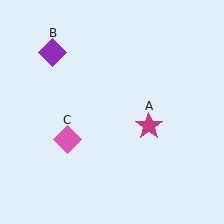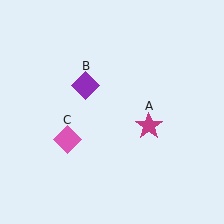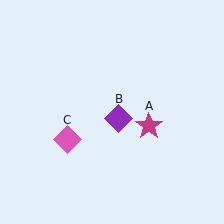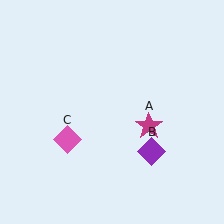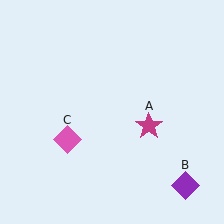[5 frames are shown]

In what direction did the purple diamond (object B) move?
The purple diamond (object B) moved down and to the right.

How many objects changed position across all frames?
1 object changed position: purple diamond (object B).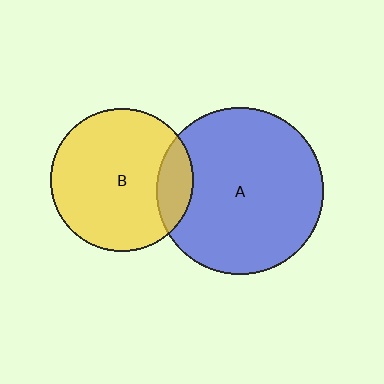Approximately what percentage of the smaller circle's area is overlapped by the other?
Approximately 15%.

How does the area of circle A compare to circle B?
Approximately 1.3 times.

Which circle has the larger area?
Circle A (blue).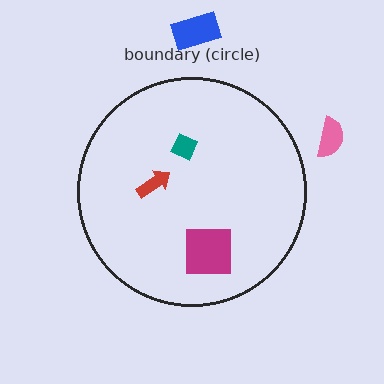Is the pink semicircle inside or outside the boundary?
Outside.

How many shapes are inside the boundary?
3 inside, 2 outside.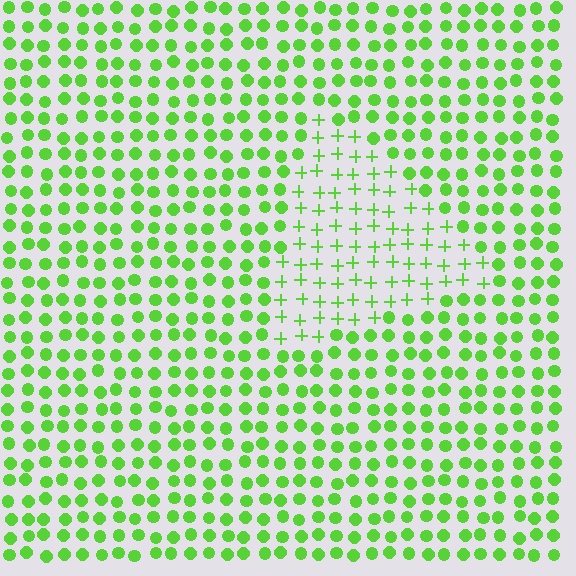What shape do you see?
I see a triangle.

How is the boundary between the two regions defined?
The boundary is defined by a change in element shape: plus signs inside vs. circles outside. All elements share the same color and spacing.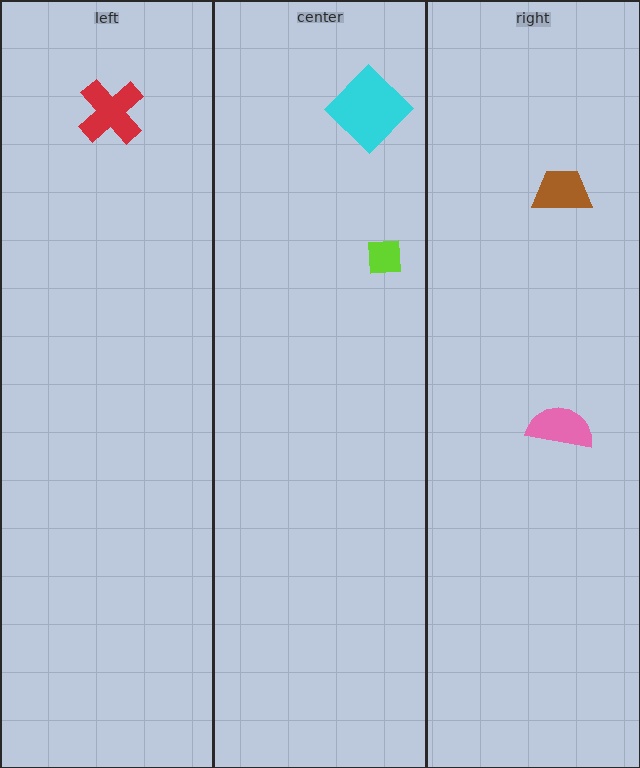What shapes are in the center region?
The lime square, the cyan diamond.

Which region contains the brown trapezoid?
The right region.